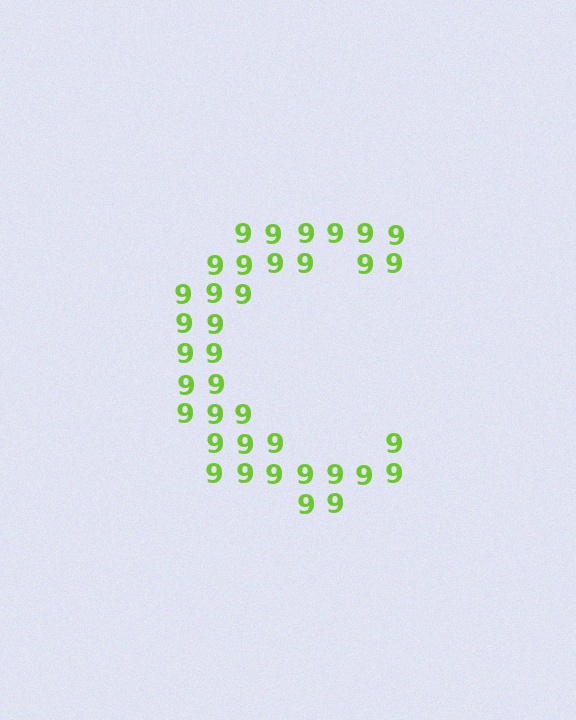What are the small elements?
The small elements are digit 9's.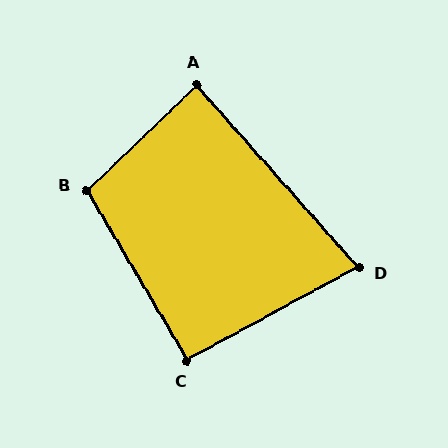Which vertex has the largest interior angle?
B, at approximately 103 degrees.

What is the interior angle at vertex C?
Approximately 92 degrees (approximately right).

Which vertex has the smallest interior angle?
D, at approximately 77 degrees.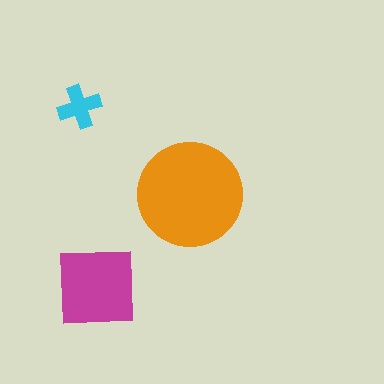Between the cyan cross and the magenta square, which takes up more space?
The magenta square.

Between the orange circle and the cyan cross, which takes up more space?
The orange circle.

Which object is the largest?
The orange circle.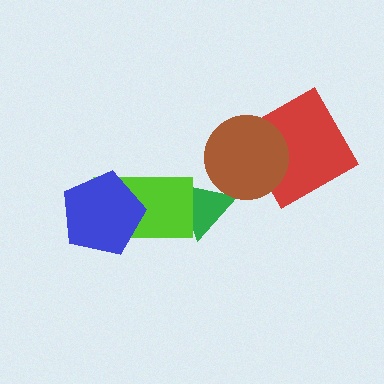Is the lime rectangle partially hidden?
Yes, it is partially covered by another shape.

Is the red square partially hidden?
Yes, it is partially covered by another shape.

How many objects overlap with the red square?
1 object overlaps with the red square.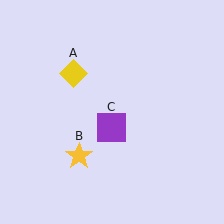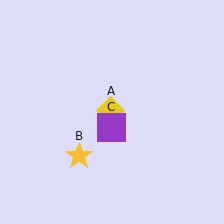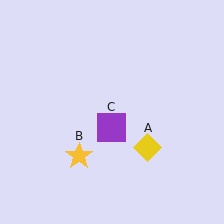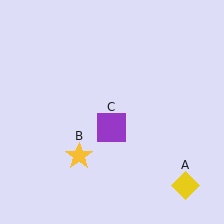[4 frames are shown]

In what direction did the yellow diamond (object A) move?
The yellow diamond (object A) moved down and to the right.